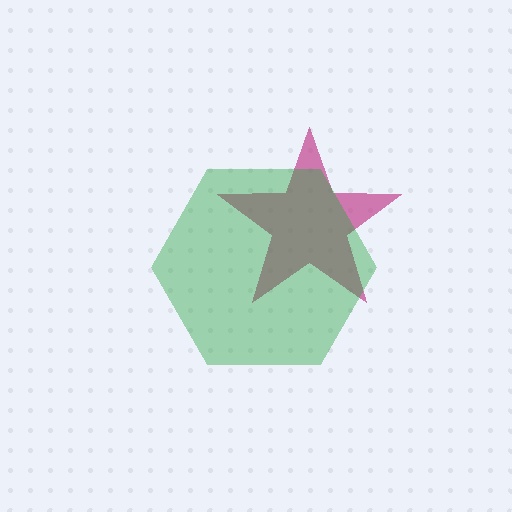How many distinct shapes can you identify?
There are 2 distinct shapes: a magenta star, a green hexagon.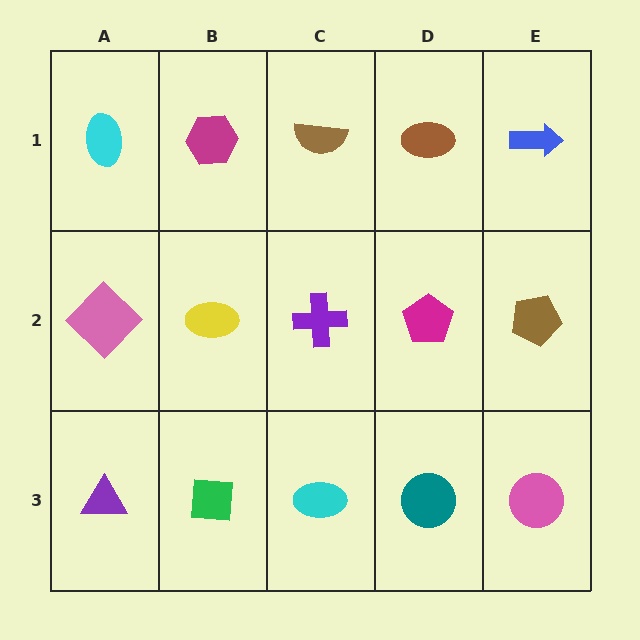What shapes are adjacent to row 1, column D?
A magenta pentagon (row 2, column D), a brown semicircle (row 1, column C), a blue arrow (row 1, column E).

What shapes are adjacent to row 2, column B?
A magenta hexagon (row 1, column B), a green square (row 3, column B), a pink diamond (row 2, column A), a purple cross (row 2, column C).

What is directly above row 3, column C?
A purple cross.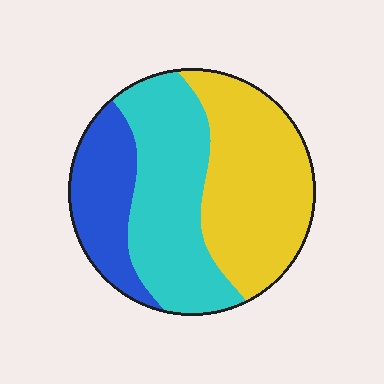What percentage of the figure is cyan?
Cyan covers roughly 40% of the figure.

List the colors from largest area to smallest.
From largest to smallest: yellow, cyan, blue.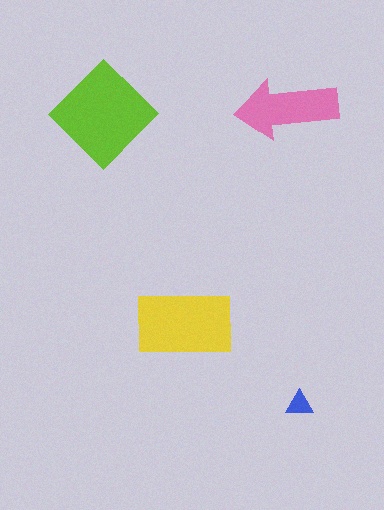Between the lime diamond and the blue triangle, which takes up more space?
The lime diamond.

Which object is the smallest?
The blue triangle.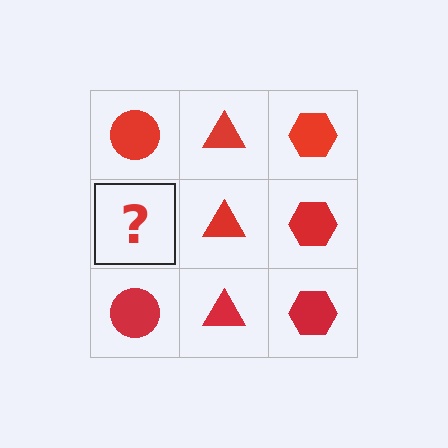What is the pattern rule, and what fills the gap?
The rule is that each column has a consistent shape. The gap should be filled with a red circle.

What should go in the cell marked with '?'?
The missing cell should contain a red circle.